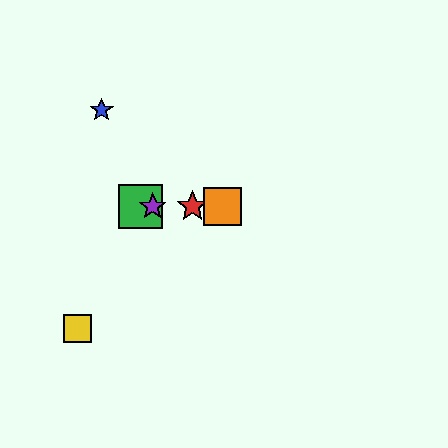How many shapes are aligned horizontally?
4 shapes (the red star, the green square, the purple star, the orange square) are aligned horizontally.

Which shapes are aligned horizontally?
The red star, the green square, the purple star, the orange square are aligned horizontally.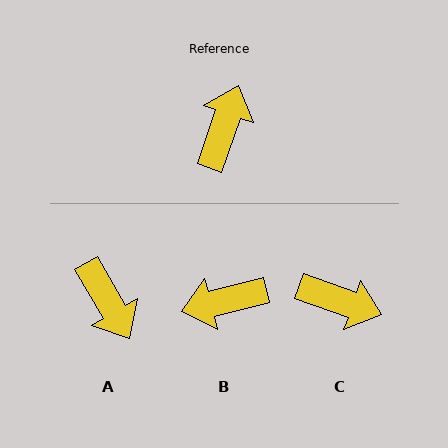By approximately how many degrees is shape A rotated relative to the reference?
Approximately 130 degrees clockwise.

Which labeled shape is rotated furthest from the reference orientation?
A, about 130 degrees away.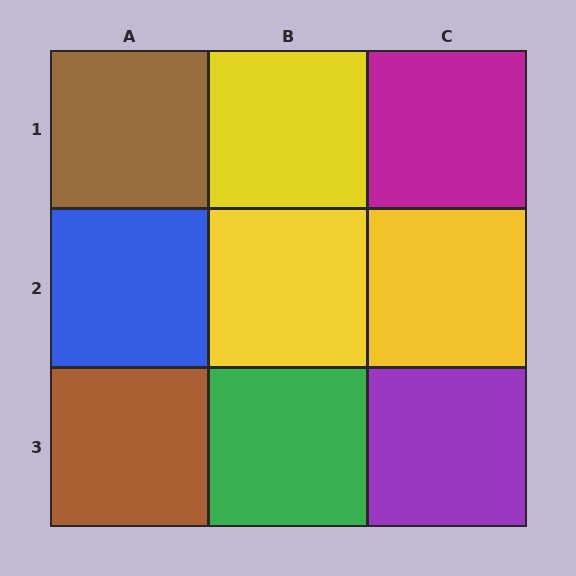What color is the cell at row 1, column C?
Magenta.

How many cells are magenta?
1 cell is magenta.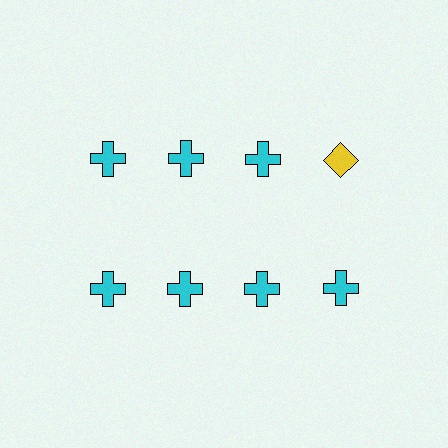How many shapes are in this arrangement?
There are 8 shapes arranged in a grid pattern.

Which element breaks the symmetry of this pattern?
The yellow diamond in the top row, second from right column breaks the symmetry. All other shapes are cyan crosses.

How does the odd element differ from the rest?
It differs in both color (yellow instead of cyan) and shape (diamond instead of cross).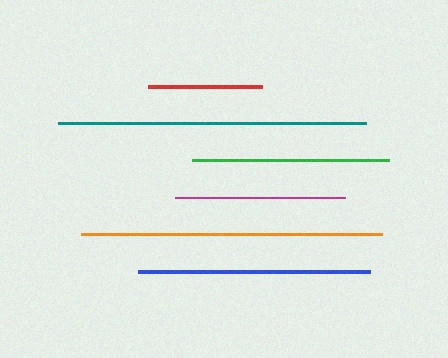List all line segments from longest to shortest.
From longest to shortest: teal, orange, blue, green, magenta, red.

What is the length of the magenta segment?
The magenta segment is approximately 171 pixels long.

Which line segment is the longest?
The teal line is the longest at approximately 308 pixels.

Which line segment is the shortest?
The red line is the shortest at approximately 115 pixels.